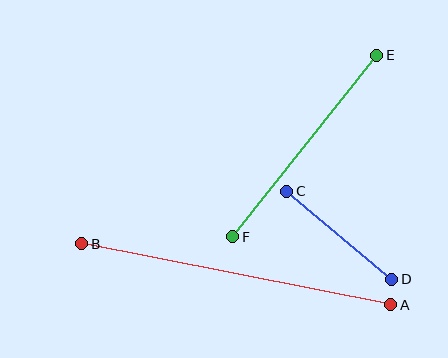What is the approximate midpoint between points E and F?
The midpoint is at approximately (305, 146) pixels.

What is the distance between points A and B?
The distance is approximately 315 pixels.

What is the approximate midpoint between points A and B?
The midpoint is at approximately (236, 274) pixels.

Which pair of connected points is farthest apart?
Points A and B are farthest apart.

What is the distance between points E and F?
The distance is approximately 231 pixels.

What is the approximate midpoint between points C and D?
The midpoint is at approximately (339, 235) pixels.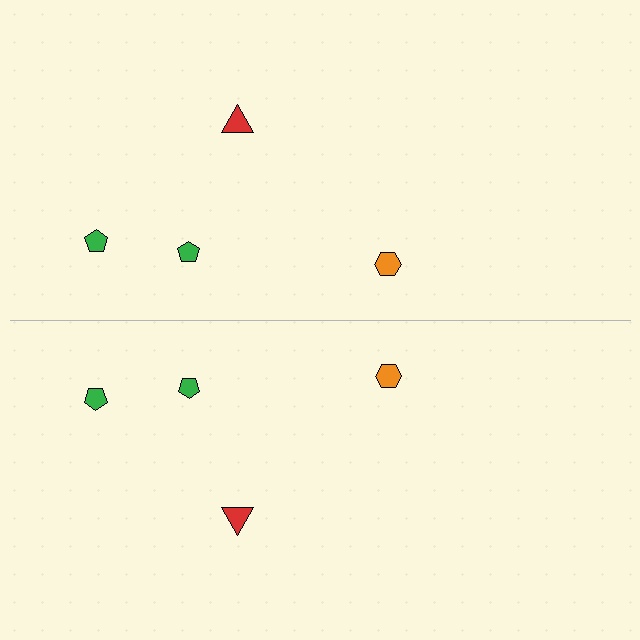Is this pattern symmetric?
Yes, this pattern has bilateral (reflection) symmetry.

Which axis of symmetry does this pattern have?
The pattern has a horizontal axis of symmetry running through the center of the image.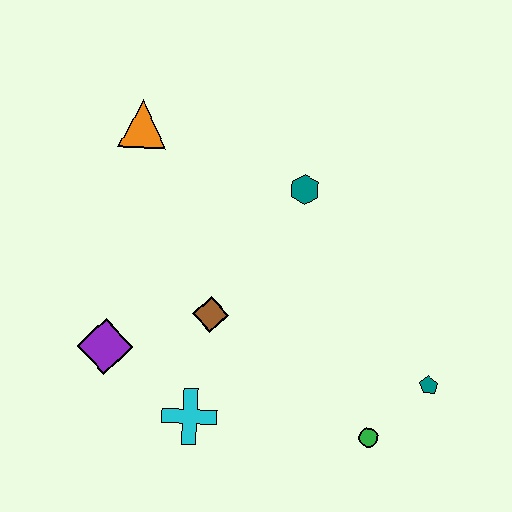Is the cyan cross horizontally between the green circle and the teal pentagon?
No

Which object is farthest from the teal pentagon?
The orange triangle is farthest from the teal pentagon.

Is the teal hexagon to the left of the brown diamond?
No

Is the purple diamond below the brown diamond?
Yes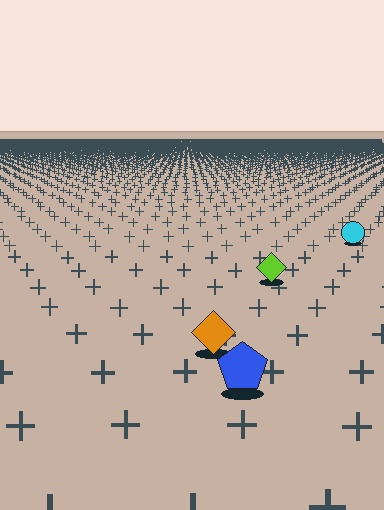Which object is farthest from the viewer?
The cyan circle is farthest from the viewer. It appears smaller and the ground texture around it is denser.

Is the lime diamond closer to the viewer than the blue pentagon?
No. The blue pentagon is closer — you can tell from the texture gradient: the ground texture is coarser near it.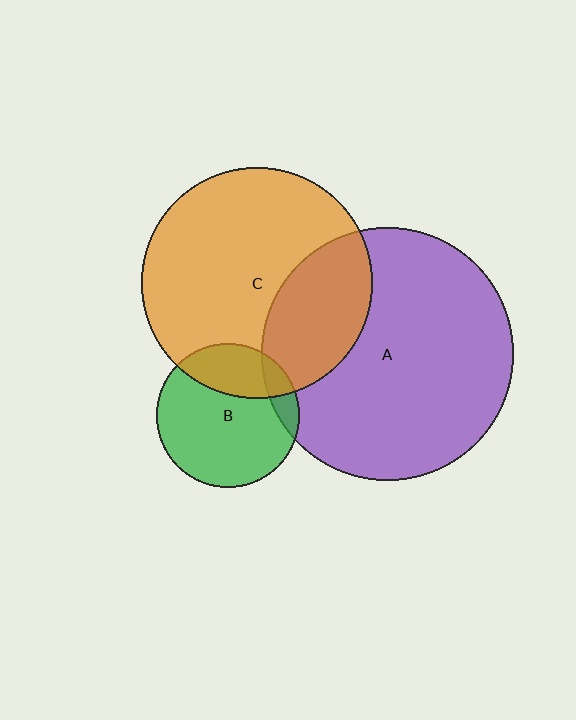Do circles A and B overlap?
Yes.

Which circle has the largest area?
Circle A (purple).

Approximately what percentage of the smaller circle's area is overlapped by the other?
Approximately 10%.